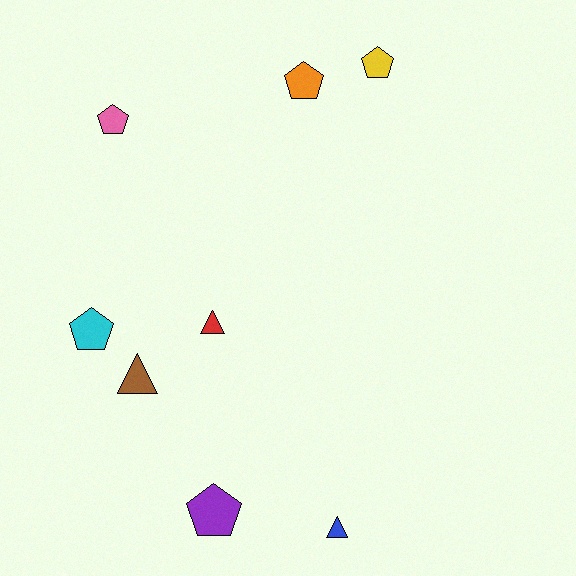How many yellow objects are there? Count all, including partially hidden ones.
There is 1 yellow object.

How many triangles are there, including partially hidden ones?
There are 3 triangles.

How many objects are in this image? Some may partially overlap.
There are 8 objects.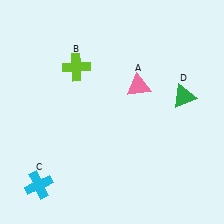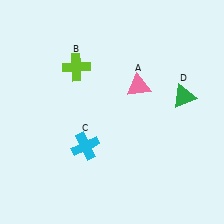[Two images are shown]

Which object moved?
The cyan cross (C) moved right.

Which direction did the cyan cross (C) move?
The cyan cross (C) moved right.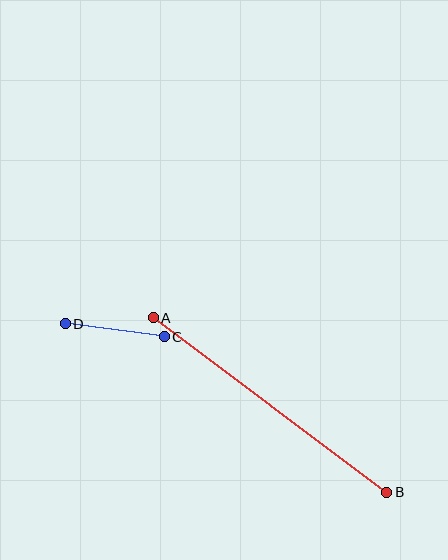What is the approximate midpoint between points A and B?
The midpoint is at approximately (270, 405) pixels.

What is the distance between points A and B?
The distance is approximately 292 pixels.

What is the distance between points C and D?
The distance is approximately 100 pixels.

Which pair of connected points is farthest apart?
Points A and B are farthest apart.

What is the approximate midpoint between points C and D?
The midpoint is at approximately (115, 330) pixels.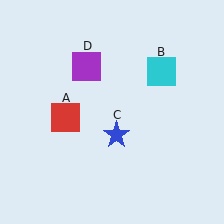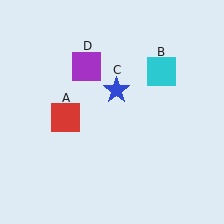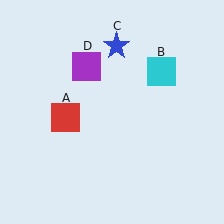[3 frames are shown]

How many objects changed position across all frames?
1 object changed position: blue star (object C).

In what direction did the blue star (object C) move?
The blue star (object C) moved up.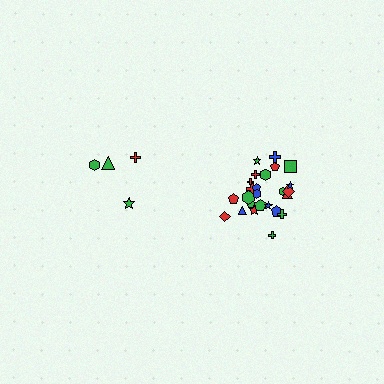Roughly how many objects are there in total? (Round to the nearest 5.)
Roughly 30 objects in total.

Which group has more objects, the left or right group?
The right group.